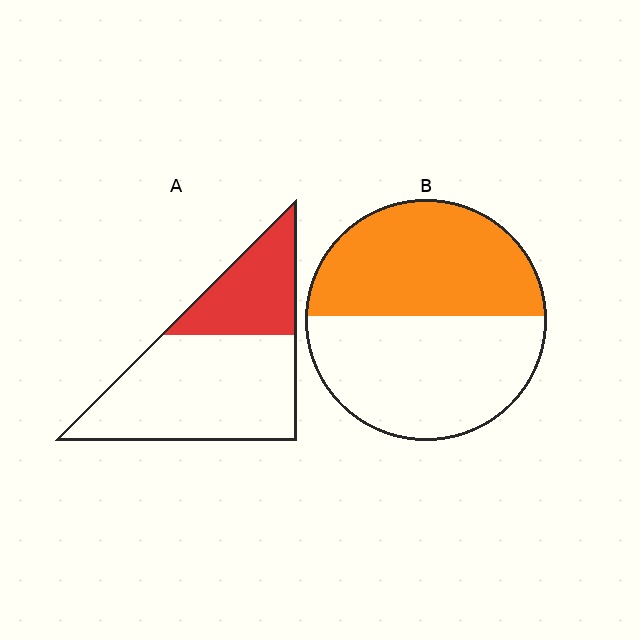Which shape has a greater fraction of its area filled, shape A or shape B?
Shape B.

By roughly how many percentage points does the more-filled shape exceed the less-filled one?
By roughly 15 percentage points (B over A).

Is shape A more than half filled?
No.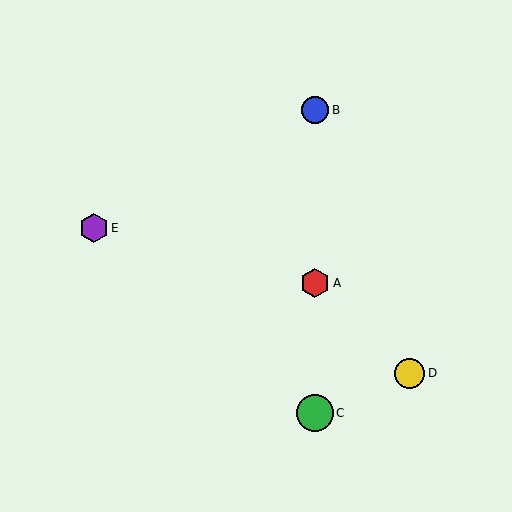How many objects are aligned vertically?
3 objects (A, B, C) are aligned vertically.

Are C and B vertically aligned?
Yes, both are at x≈315.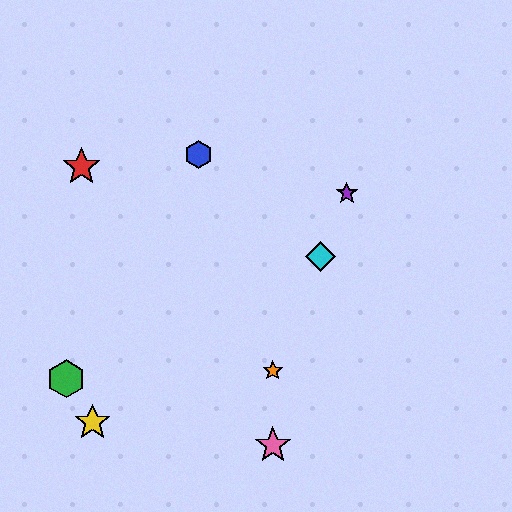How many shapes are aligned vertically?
2 shapes (the orange star, the pink star) are aligned vertically.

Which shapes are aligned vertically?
The orange star, the pink star are aligned vertically.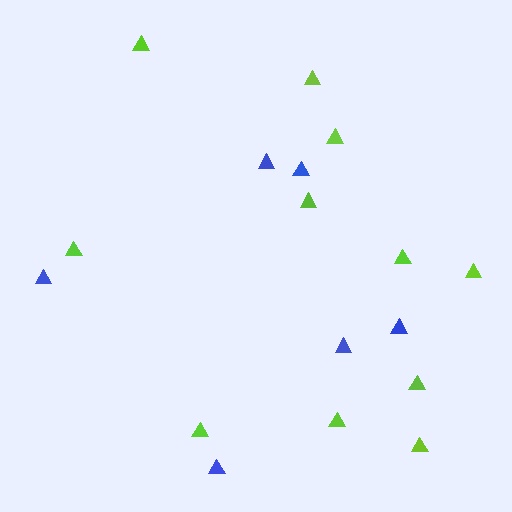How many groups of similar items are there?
There are 2 groups: one group of blue triangles (6) and one group of lime triangles (11).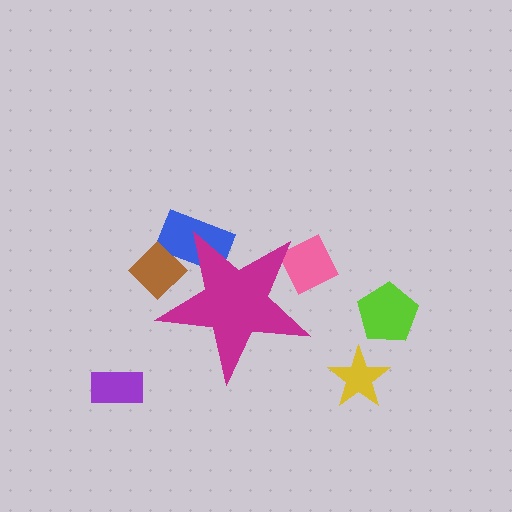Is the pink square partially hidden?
Yes, the pink square is partially hidden behind the magenta star.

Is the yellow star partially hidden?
No, the yellow star is fully visible.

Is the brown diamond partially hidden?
Yes, the brown diamond is partially hidden behind the magenta star.